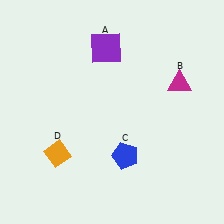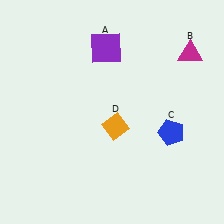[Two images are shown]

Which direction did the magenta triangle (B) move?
The magenta triangle (B) moved up.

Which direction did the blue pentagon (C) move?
The blue pentagon (C) moved right.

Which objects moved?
The objects that moved are: the magenta triangle (B), the blue pentagon (C), the orange diamond (D).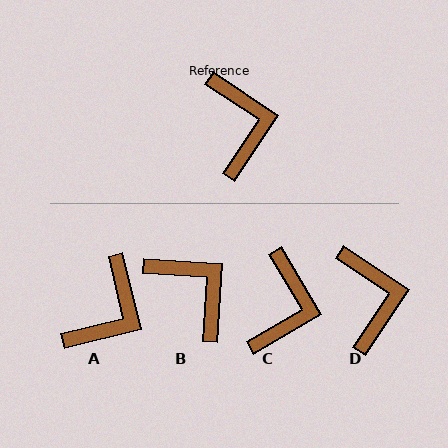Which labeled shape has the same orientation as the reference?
D.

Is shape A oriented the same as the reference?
No, it is off by about 43 degrees.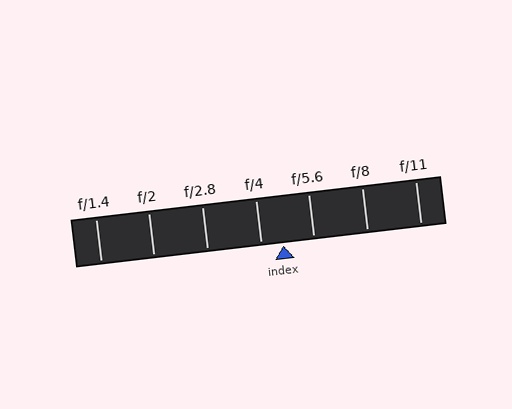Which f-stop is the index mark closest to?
The index mark is closest to f/4.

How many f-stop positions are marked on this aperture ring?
There are 7 f-stop positions marked.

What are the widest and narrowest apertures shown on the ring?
The widest aperture shown is f/1.4 and the narrowest is f/11.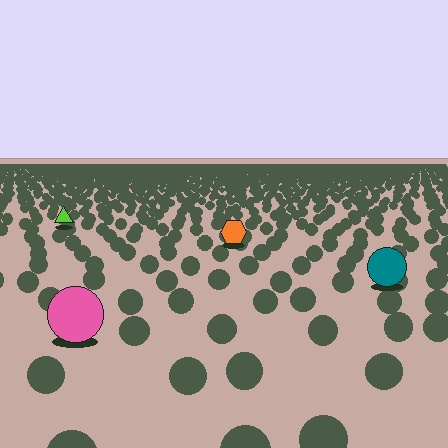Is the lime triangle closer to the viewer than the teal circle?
No. The teal circle is closer — you can tell from the texture gradient: the ground texture is coarser near it.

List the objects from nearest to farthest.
From nearest to farthest: the pink circle, the teal circle, the orange hexagon, the lime triangle.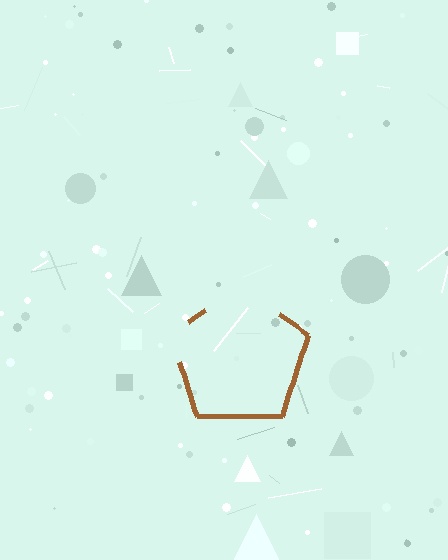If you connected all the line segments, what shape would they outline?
They would outline a pentagon.